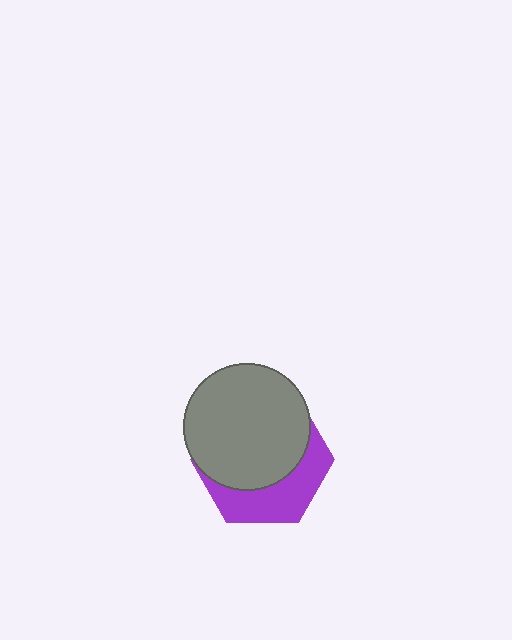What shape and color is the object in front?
The object in front is a gray circle.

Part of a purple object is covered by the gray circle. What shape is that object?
It is a hexagon.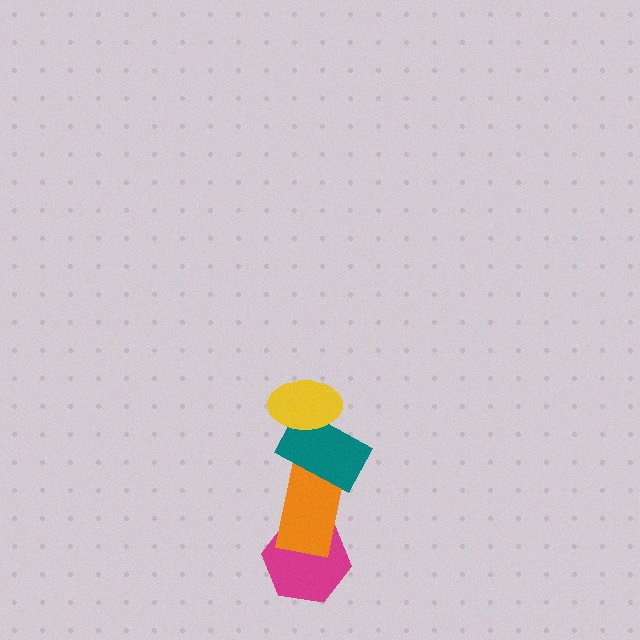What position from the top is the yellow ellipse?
The yellow ellipse is 1st from the top.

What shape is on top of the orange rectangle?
The teal rectangle is on top of the orange rectangle.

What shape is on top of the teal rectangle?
The yellow ellipse is on top of the teal rectangle.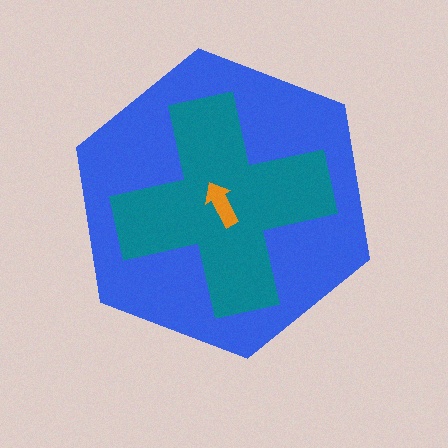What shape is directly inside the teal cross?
The orange arrow.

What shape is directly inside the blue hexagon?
The teal cross.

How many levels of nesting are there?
3.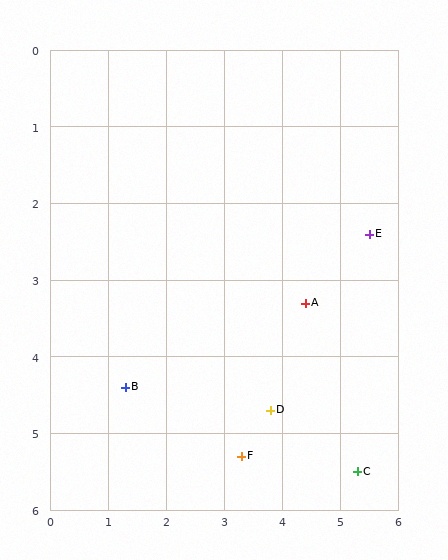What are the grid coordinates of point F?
Point F is at approximately (3.3, 5.3).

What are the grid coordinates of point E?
Point E is at approximately (5.5, 2.4).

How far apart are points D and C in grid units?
Points D and C are about 1.7 grid units apart.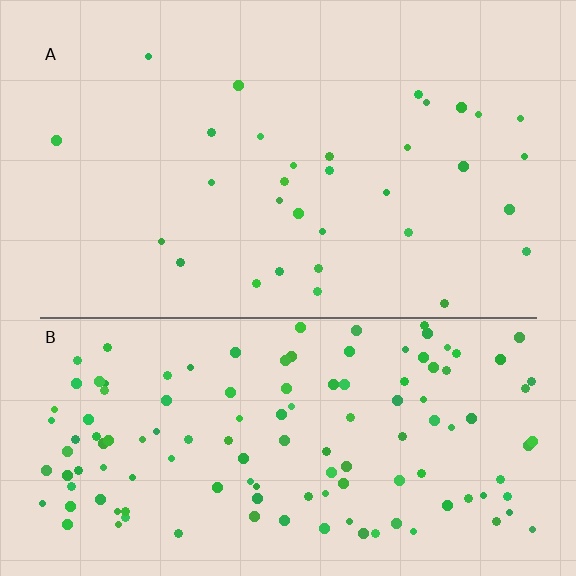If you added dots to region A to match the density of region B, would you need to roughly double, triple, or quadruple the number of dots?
Approximately quadruple.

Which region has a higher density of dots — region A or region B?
B (the bottom).